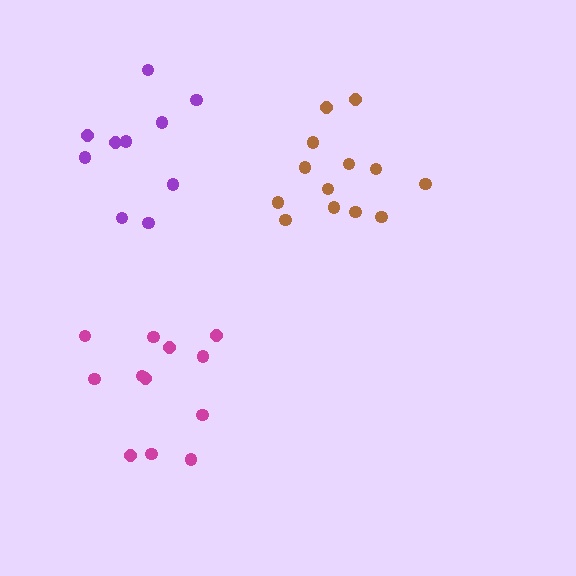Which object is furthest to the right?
The brown cluster is rightmost.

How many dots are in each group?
Group 1: 13 dots, Group 2: 12 dots, Group 3: 10 dots (35 total).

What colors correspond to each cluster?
The clusters are colored: brown, magenta, purple.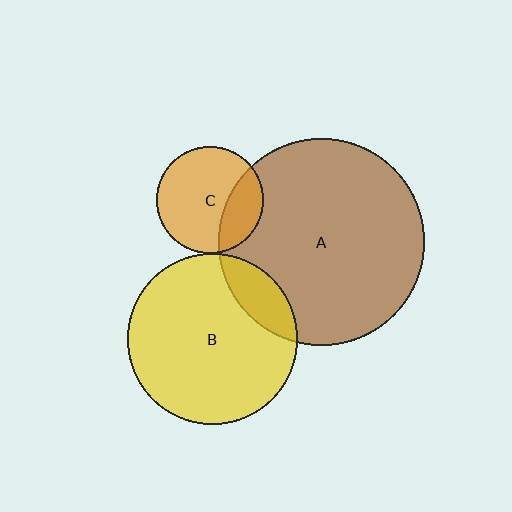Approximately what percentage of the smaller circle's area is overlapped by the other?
Approximately 15%.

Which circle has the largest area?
Circle A (brown).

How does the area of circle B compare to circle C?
Approximately 2.5 times.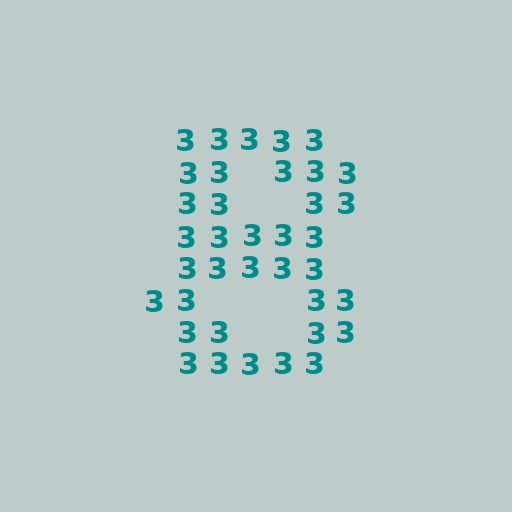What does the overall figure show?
The overall figure shows the digit 8.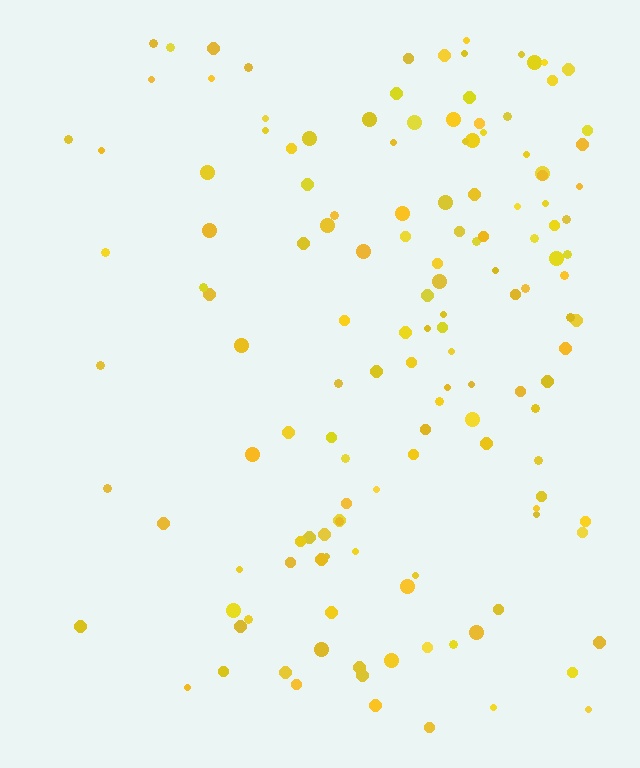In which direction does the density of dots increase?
From left to right, with the right side densest.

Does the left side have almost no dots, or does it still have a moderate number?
Still a moderate number, just noticeably fewer than the right.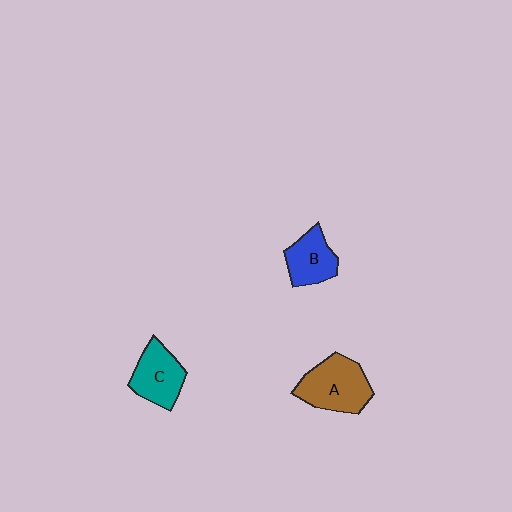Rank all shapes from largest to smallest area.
From largest to smallest: A (brown), C (teal), B (blue).